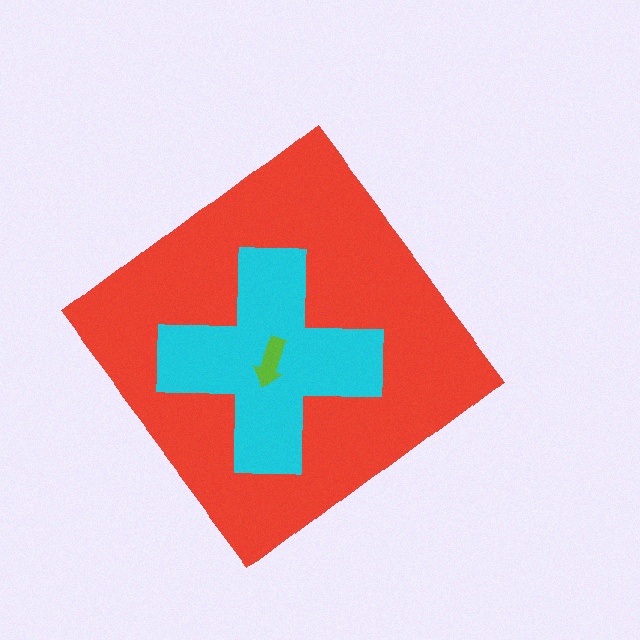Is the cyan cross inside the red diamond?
Yes.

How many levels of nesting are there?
3.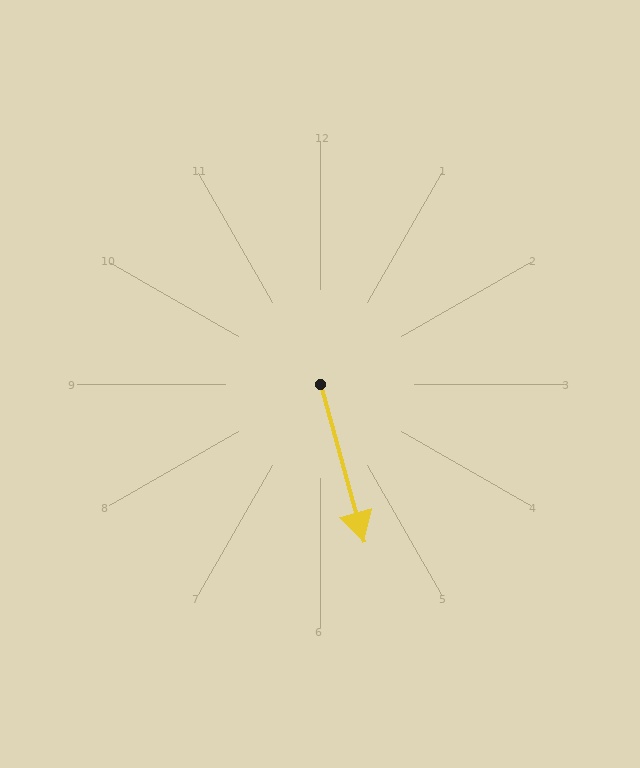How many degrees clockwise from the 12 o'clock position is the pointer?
Approximately 165 degrees.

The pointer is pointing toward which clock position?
Roughly 5 o'clock.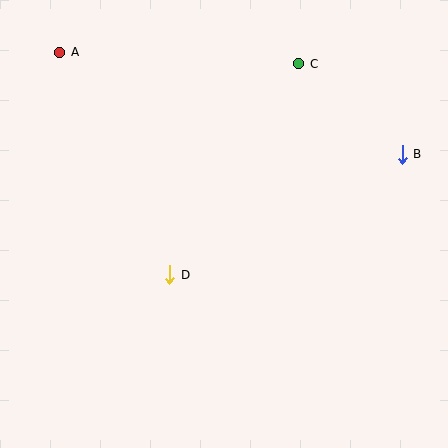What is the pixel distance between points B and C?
The distance between B and C is 137 pixels.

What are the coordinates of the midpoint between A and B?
The midpoint between A and B is at (231, 103).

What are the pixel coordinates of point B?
Point B is at (402, 154).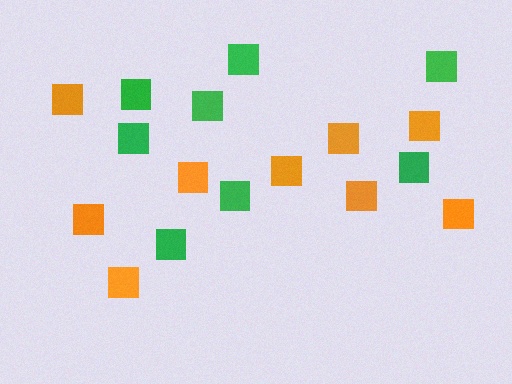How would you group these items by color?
There are 2 groups: one group of orange squares (9) and one group of green squares (8).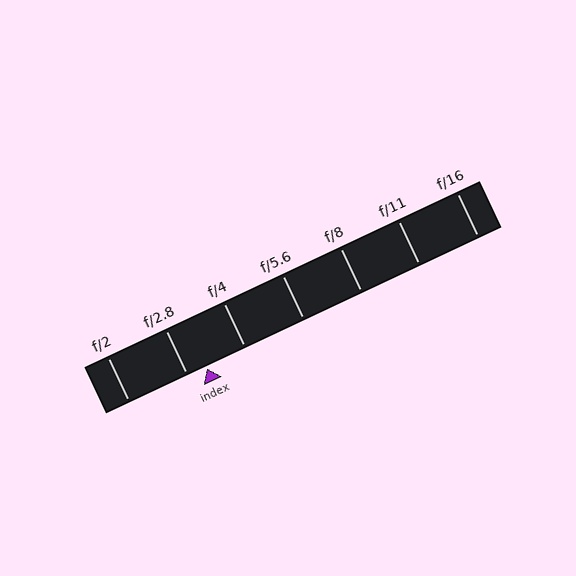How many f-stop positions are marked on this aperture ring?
There are 7 f-stop positions marked.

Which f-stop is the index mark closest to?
The index mark is closest to f/2.8.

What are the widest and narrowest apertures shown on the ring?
The widest aperture shown is f/2 and the narrowest is f/16.